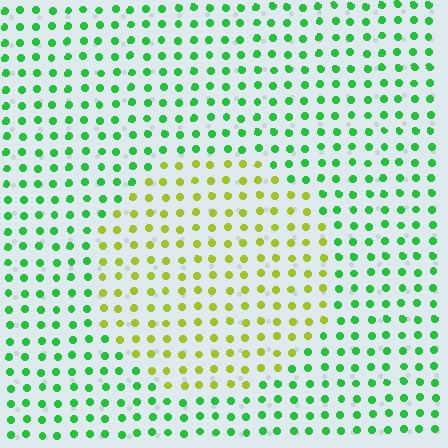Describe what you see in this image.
The image is filled with small green elements in a uniform arrangement. A circle-shaped region is visible where the elements are tinted to a slightly different hue, forming a subtle color boundary.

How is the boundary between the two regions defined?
The boundary is defined purely by a slight shift in hue (about 56 degrees). Spacing, size, and orientation are identical on both sides.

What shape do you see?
I see a circle.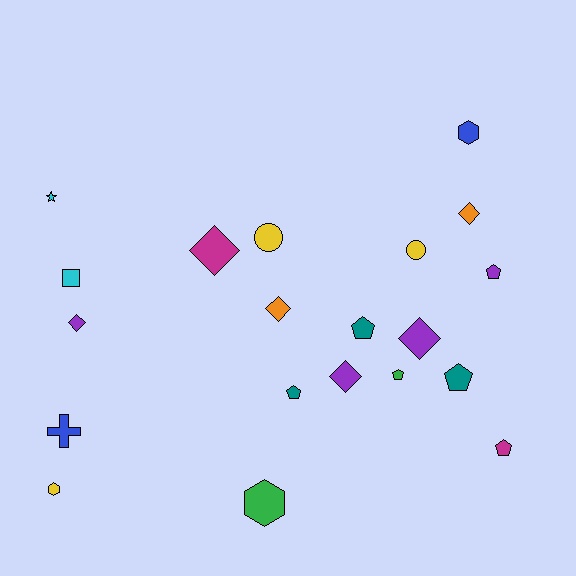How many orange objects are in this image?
There are 2 orange objects.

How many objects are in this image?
There are 20 objects.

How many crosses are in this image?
There is 1 cross.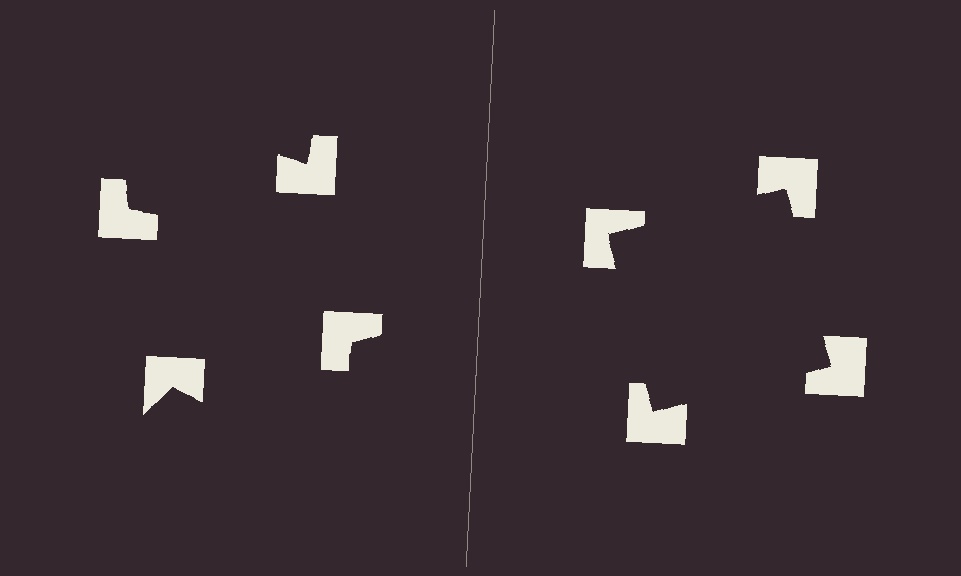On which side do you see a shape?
An illusory square appears on the right side. On the left side the wedge cuts are rotated, so no coherent shape forms.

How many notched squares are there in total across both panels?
8 — 4 on each side.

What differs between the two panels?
The notched squares are positioned identically on both sides; only the wedge orientations differ. On the right they align to a square; on the left they are misaligned.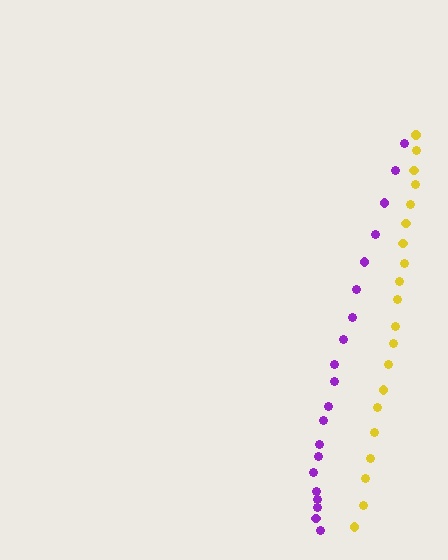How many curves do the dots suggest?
There are 2 distinct paths.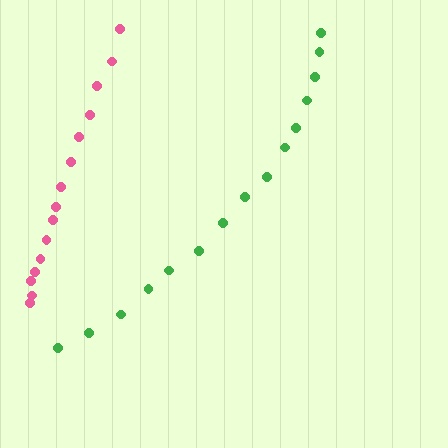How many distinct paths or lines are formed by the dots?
There are 2 distinct paths.